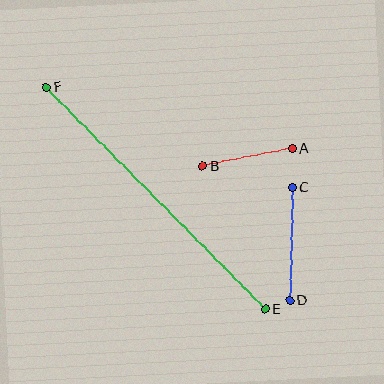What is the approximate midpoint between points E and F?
The midpoint is at approximately (156, 198) pixels.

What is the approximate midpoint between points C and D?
The midpoint is at approximately (291, 244) pixels.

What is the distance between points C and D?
The distance is approximately 112 pixels.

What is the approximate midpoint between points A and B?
The midpoint is at approximately (247, 158) pixels.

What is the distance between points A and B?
The distance is approximately 91 pixels.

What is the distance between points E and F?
The distance is approximately 311 pixels.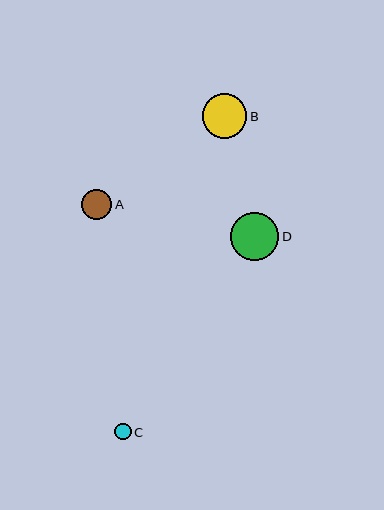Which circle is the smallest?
Circle C is the smallest with a size of approximately 16 pixels.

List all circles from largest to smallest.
From largest to smallest: D, B, A, C.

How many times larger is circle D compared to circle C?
Circle D is approximately 3.0 times the size of circle C.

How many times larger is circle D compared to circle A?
Circle D is approximately 1.6 times the size of circle A.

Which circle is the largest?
Circle D is the largest with a size of approximately 48 pixels.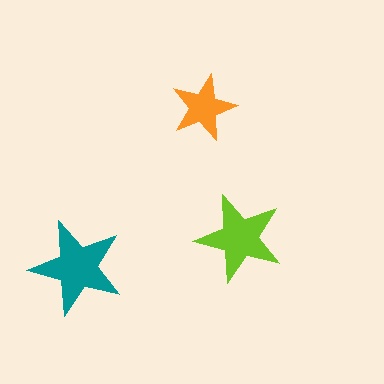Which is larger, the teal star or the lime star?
The teal one.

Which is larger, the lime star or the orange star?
The lime one.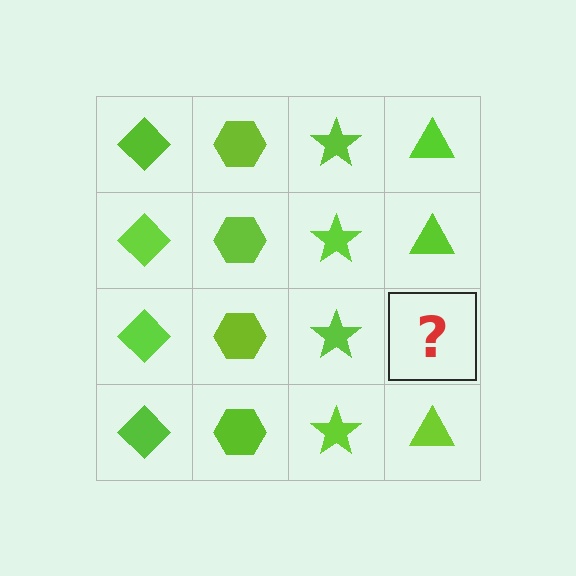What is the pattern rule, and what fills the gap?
The rule is that each column has a consistent shape. The gap should be filled with a lime triangle.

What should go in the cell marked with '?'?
The missing cell should contain a lime triangle.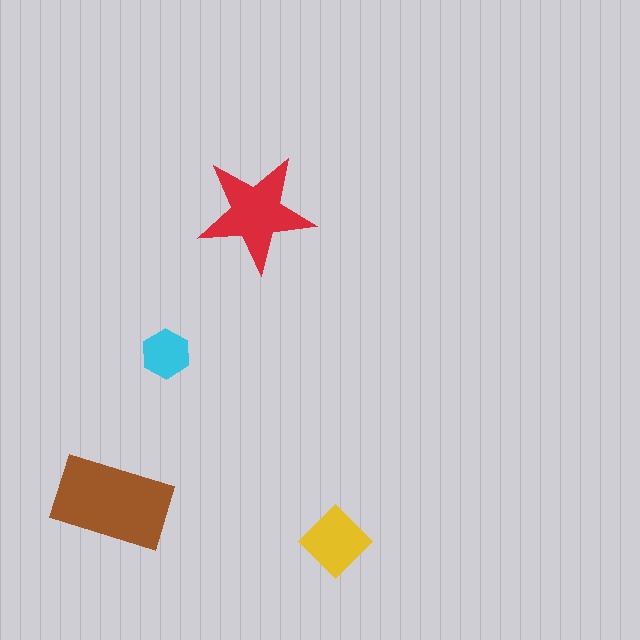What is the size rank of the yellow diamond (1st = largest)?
3rd.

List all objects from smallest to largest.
The cyan hexagon, the yellow diamond, the red star, the brown rectangle.